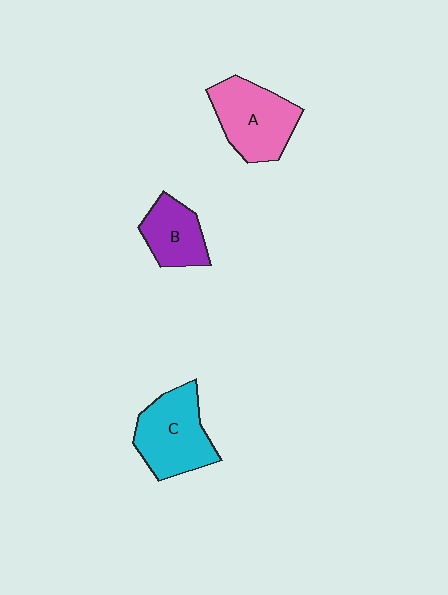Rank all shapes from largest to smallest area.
From largest to smallest: C (cyan), A (pink), B (purple).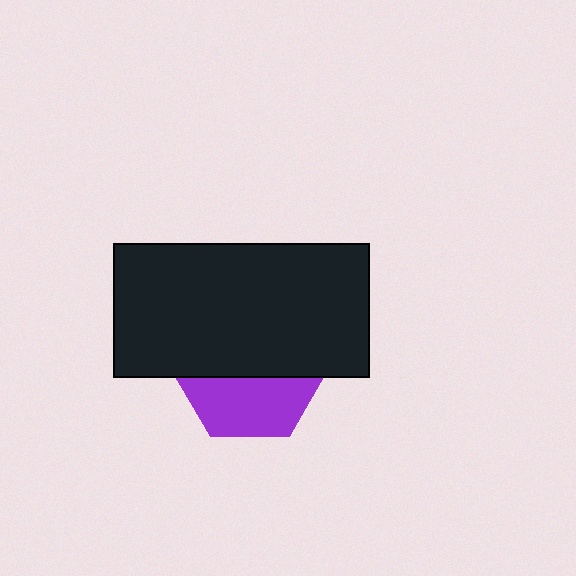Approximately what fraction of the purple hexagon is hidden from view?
Roughly 58% of the purple hexagon is hidden behind the black rectangle.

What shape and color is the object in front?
The object in front is a black rectangle.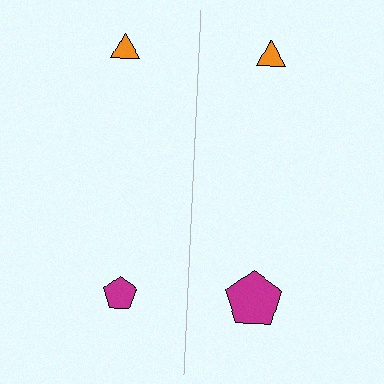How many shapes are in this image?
There are 4 shapes in this image.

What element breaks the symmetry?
The magenta pentagon on the right side has a different size than its mirror counterpart.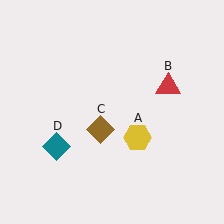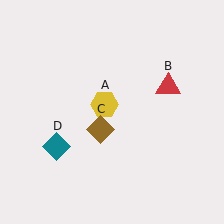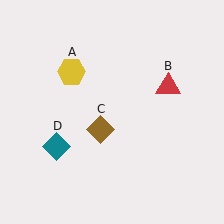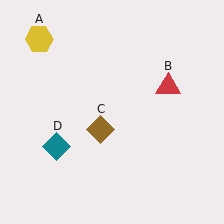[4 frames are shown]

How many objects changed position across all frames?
1 object changed position: yellow hexagon (object A).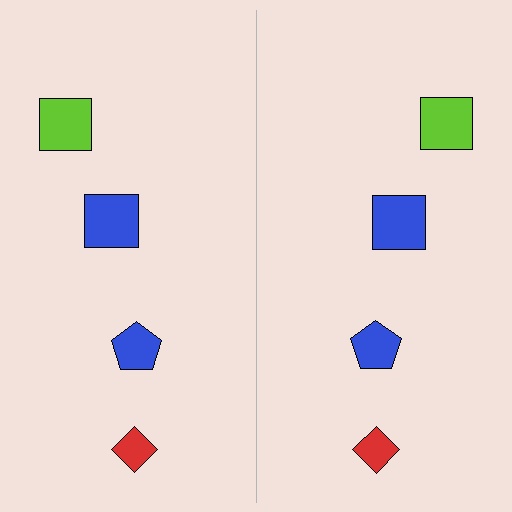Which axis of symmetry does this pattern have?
The pattern has a vertical axis of symmetry running through the center of the image.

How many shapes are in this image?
There are 8 shapes in this image.